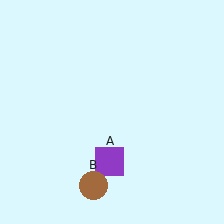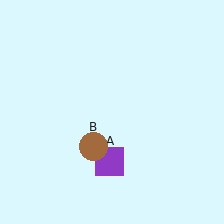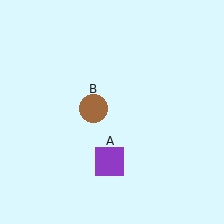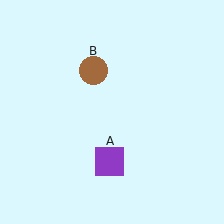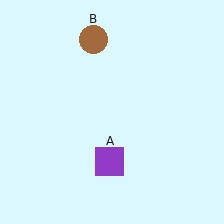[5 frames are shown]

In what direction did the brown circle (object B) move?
The brown circle (object B) moved up.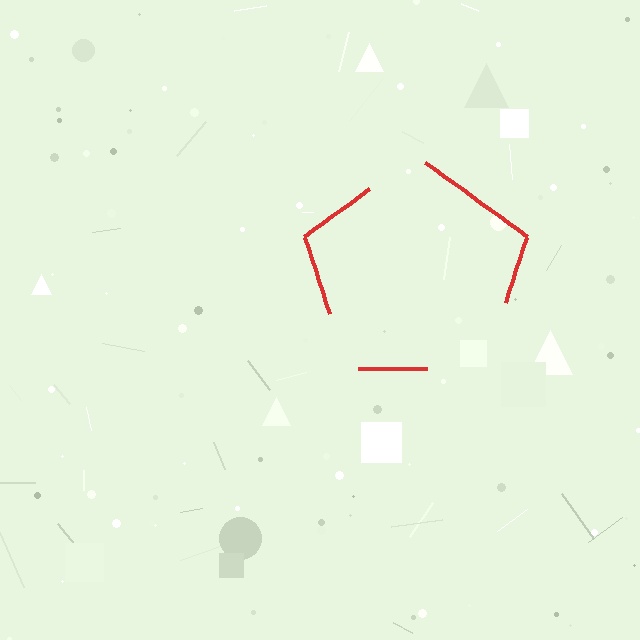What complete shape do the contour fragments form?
The contour fragments form a pentagon.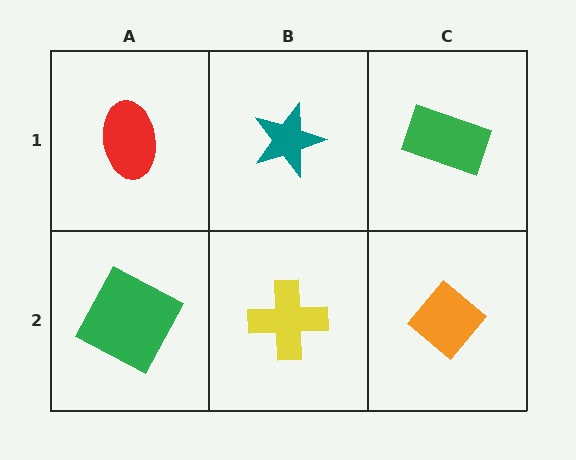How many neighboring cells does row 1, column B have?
3.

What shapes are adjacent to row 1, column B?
A yellow cross (row 2, column B), a red ellipse (row 1, column A), a green rectangle (row 1, column C).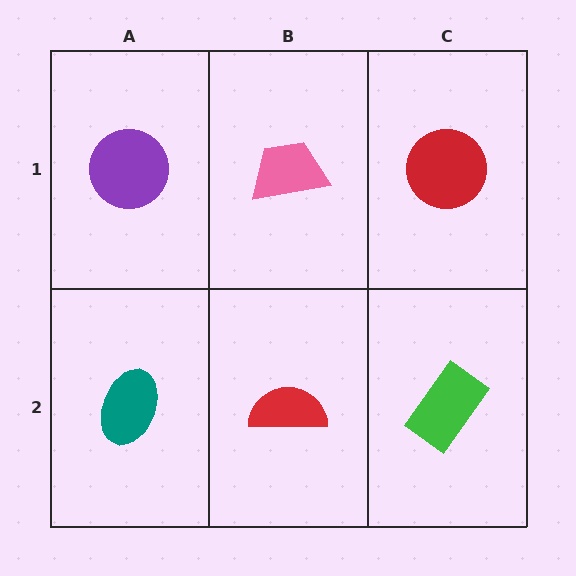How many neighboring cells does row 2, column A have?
2.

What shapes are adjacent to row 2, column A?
A purple circle (row 1, column A), a red semicircle (row 2, column B).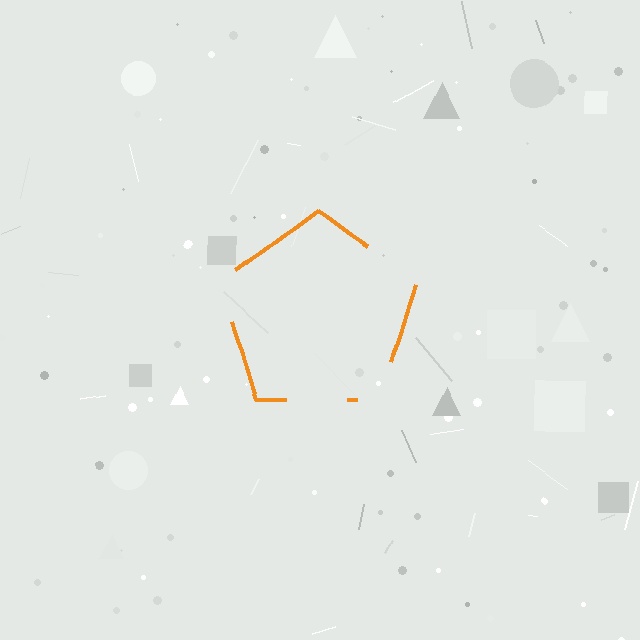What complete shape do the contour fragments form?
The contour fragments form a pentagon.